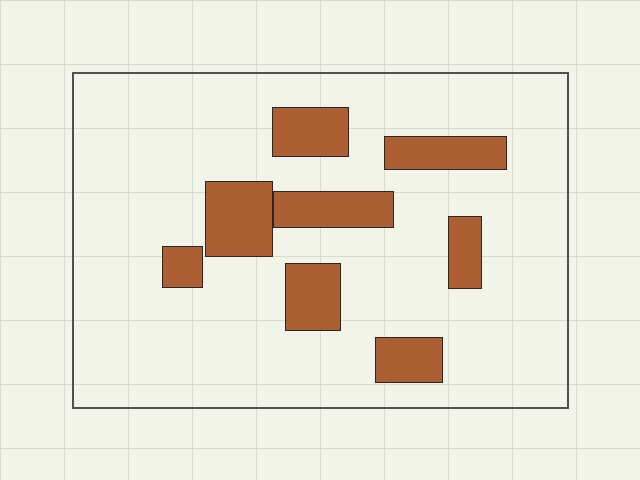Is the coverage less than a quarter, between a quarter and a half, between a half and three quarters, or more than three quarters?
Less than a quarter.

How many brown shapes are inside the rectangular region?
8.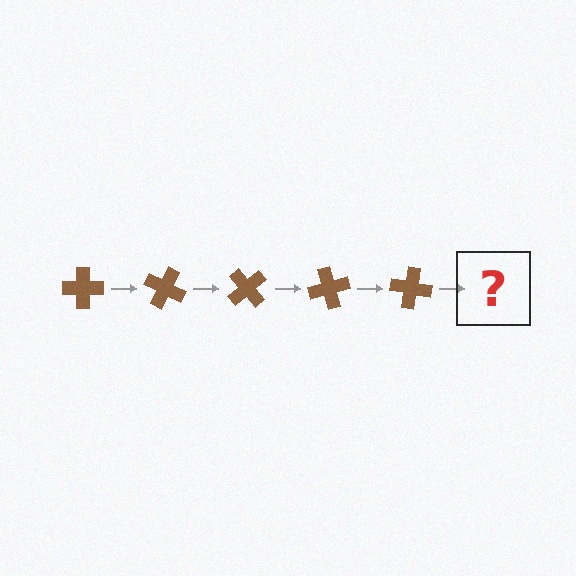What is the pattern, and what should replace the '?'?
The pattern is that the cross rotates 25 degrees each step. The '?' should be a brown cross rotated 125 degrees.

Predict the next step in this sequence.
The next step is a brown cross rotated 125 degrees.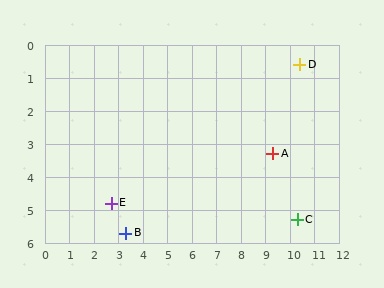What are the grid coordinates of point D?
Point D is at approximately (10.4, 0.6).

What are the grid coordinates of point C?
Point C is at approximately (10.3, 5.3).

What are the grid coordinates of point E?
Point E is at approximately (2.7, 4.8).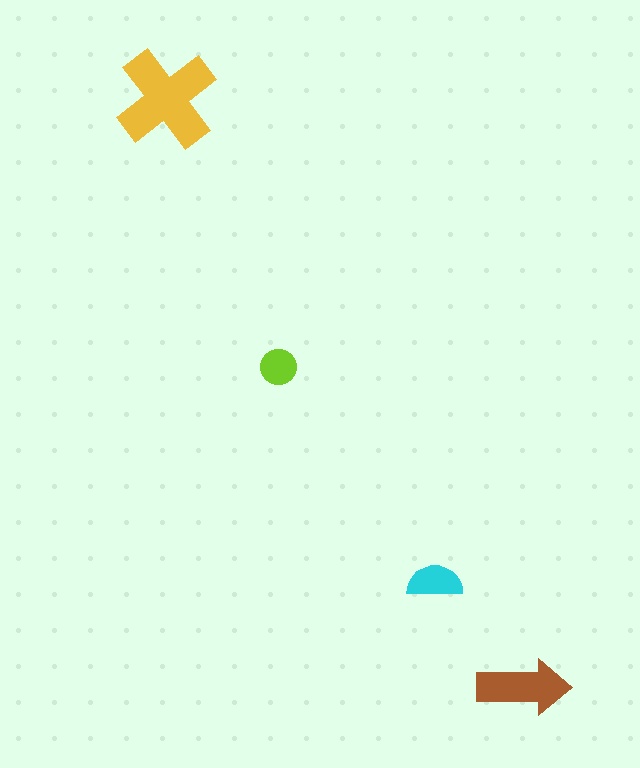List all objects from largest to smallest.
The yellow cross, the brown arrow, the cyan semicircle, the lime circle.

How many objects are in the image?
There are 4 objects in the image.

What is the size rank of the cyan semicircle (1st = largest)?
3rd.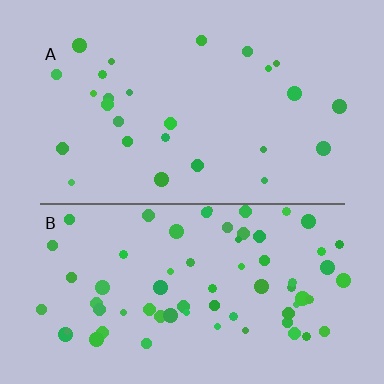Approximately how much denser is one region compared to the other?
Approximately 2.6× — region B over region A.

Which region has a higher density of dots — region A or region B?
B (the bottom).